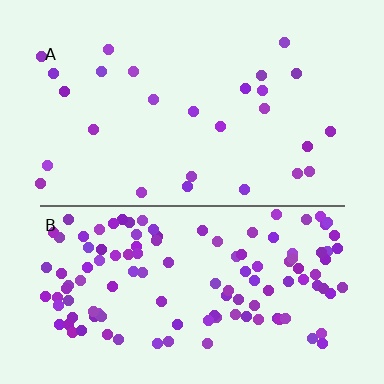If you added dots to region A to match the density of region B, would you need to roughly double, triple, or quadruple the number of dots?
Approximately quadruple.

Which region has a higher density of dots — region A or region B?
B (the bottom).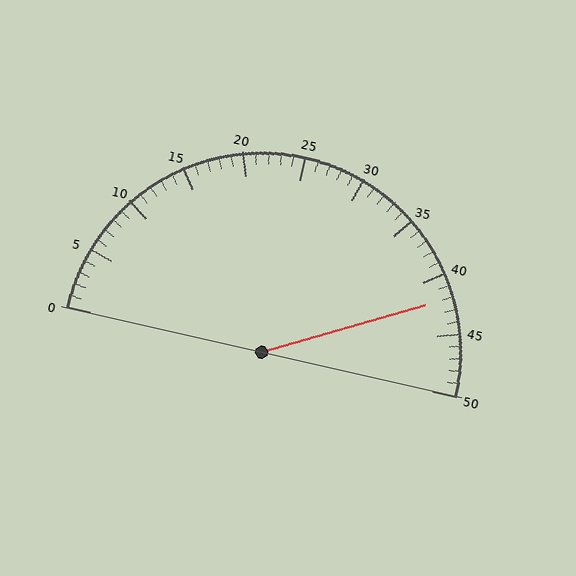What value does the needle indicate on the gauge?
The needle indicates approximately 42.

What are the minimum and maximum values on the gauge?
The gauge ranges from 0 to 50.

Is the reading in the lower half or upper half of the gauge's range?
The reading is in the upper half of the range (0 to 50).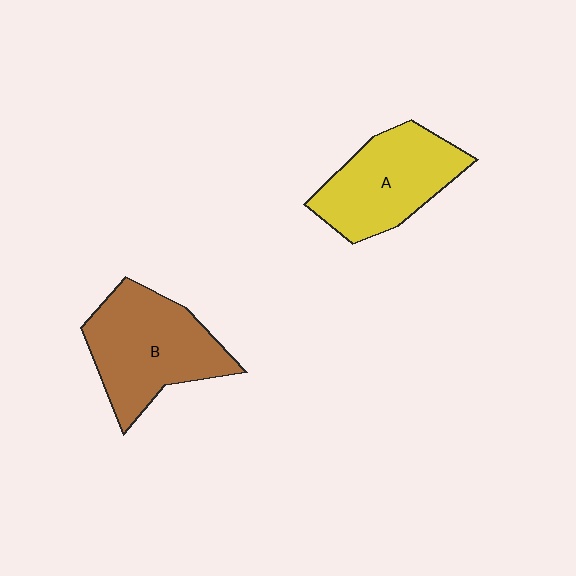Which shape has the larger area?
Shape B (brown).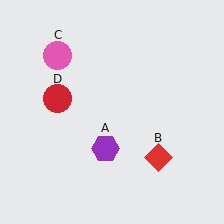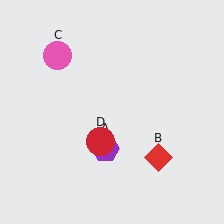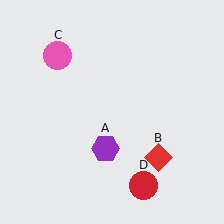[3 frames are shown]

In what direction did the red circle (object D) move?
The red circle (object D) moved down and to the right.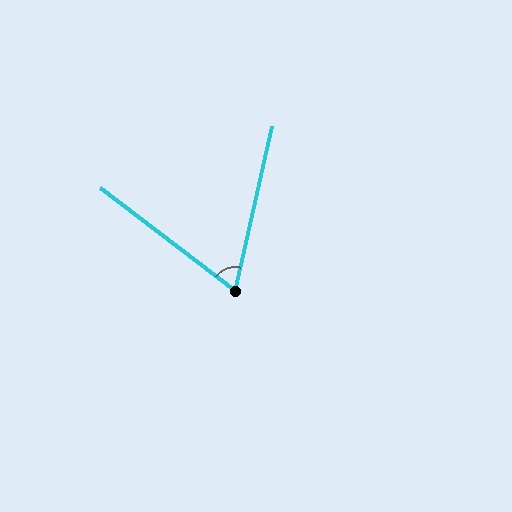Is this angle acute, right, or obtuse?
It is acute.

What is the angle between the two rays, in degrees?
Approximately 65 degrees.